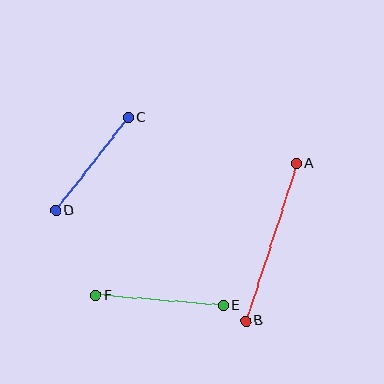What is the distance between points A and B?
The distance is approximately 165 pixels.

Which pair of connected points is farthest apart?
Points A and B are farthest apart.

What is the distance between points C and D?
The distance is approximately 118 pixels.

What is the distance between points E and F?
The distance is approximately 128 pixels.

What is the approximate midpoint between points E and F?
The midpoint is at approximately (159, 300) pixels.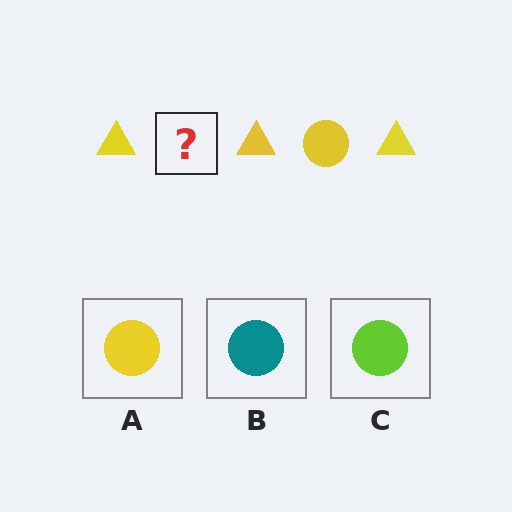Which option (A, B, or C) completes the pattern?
A.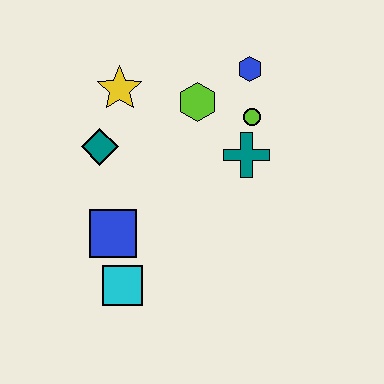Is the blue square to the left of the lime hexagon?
Yes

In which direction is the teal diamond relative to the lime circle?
The teal diamond is to the left of the lime circle.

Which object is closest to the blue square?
The cyan square is closest to the blue square.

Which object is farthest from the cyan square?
The blue hexagon is farthest from the cyan square.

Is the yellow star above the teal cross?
Yes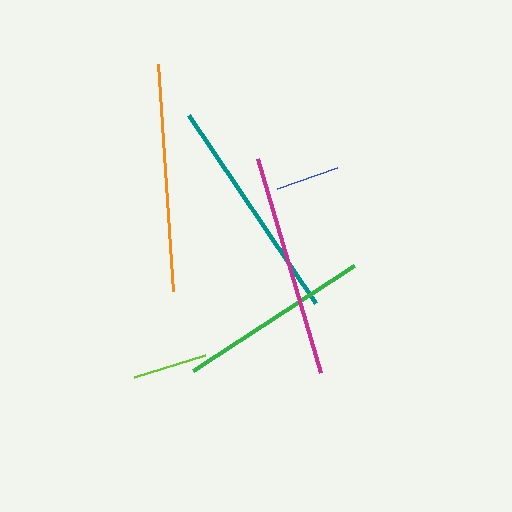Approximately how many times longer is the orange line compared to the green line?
The orange line is approximately 1.2 times the length of the green line.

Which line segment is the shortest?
The blue line is the shortest at approximately 63 pixels.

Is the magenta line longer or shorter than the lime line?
The magenta line is longer than the lime line.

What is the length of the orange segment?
The orange segment is approximately 227 pixels long.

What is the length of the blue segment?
The blue segment is approximately 63 pixels long.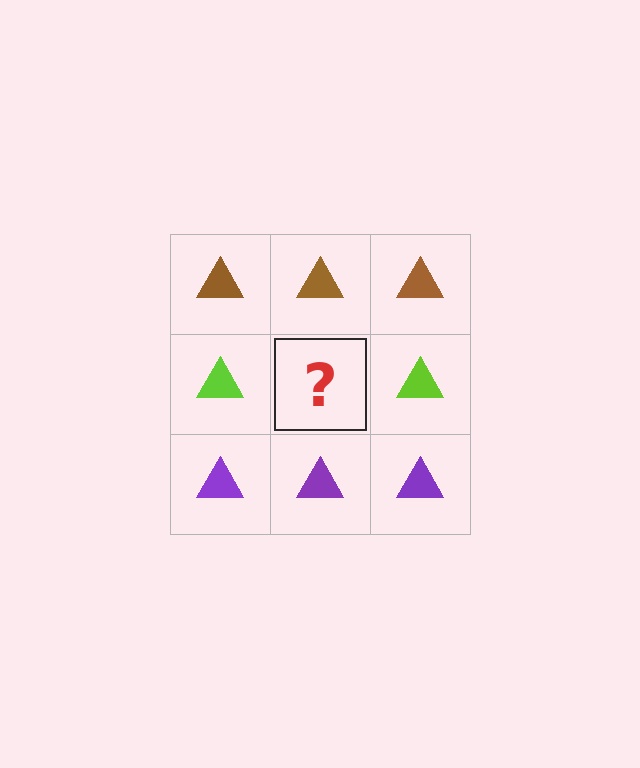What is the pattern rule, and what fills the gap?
The rule is that each row has a consistent color. The gap should be filled with a lime triangle.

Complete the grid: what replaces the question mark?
The question mark should be replaced with a lime triangle.